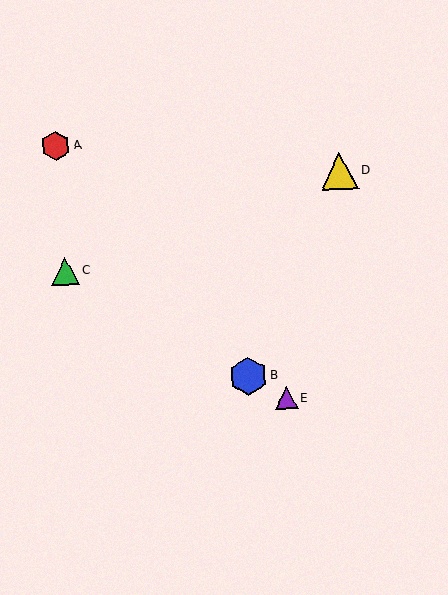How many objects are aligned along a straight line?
3 objects (B, C, E) are aligned along a straight line.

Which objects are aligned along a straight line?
Objects B, C, E are aligned along a straight line.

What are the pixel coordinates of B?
Object B is at (248, 376).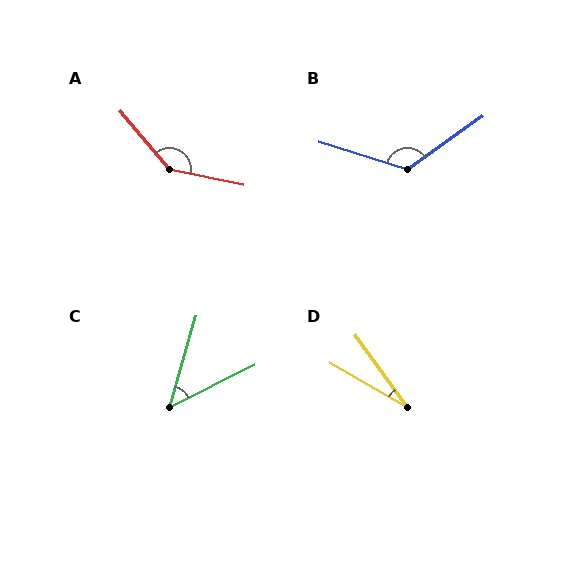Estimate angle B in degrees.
Approximately 127 degrees.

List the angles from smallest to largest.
D (25°), C (48°), B (127°), A (142°).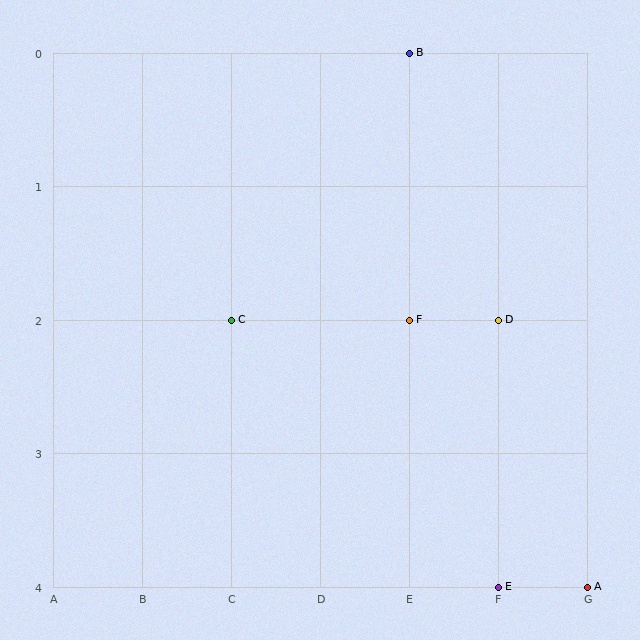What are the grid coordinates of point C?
Point C is at grid coordinates (C, 2).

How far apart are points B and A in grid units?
Points B and A are 2 columns and 4 rows apart (about 4.5 grid units diagonally).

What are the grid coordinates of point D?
Point D is at grid coordinates (F, 2).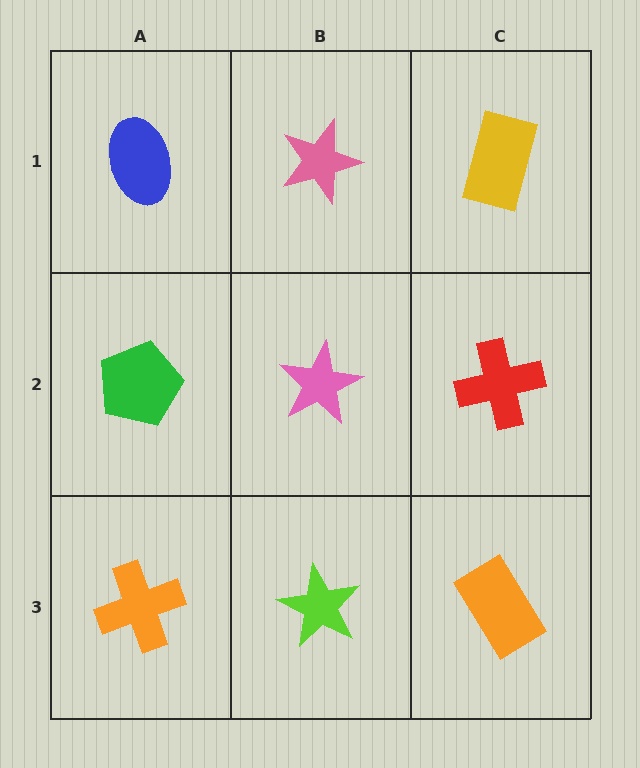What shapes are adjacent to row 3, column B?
A pink star (row 2, column B), an orange cross (row 3, column A), an orange rectangle (row 3, column C).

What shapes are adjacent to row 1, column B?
A pink star (row 2, column B), a blue ellipse (row 1, column A), a yellow rectangle (row 1, column C).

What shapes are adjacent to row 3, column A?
A green pentagon (row 2, column A), a lime star (row 3, column B).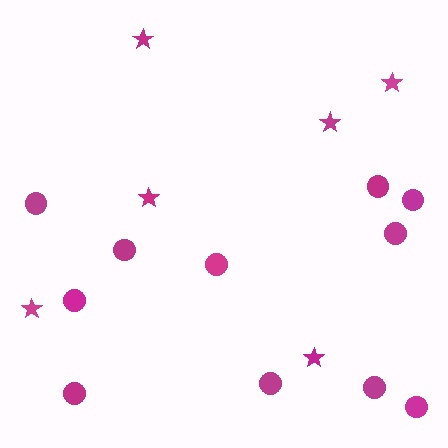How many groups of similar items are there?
There are 2 groups: one group of circles (11) and one group of stars (6).